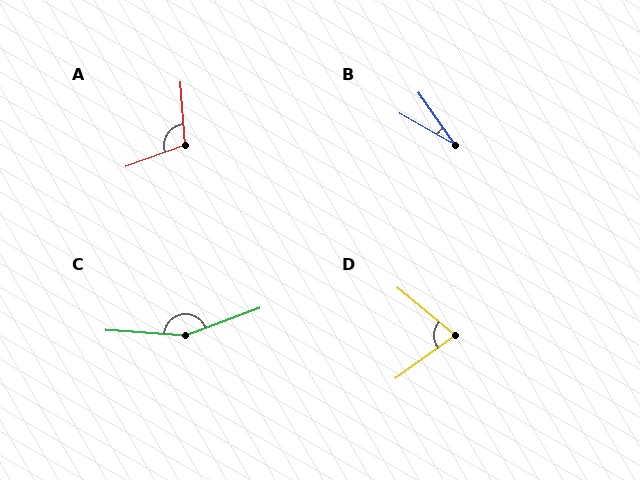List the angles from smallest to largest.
B (26°), D (75°), A (105°), C (155°).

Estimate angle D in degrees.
Approximately 75 degrees.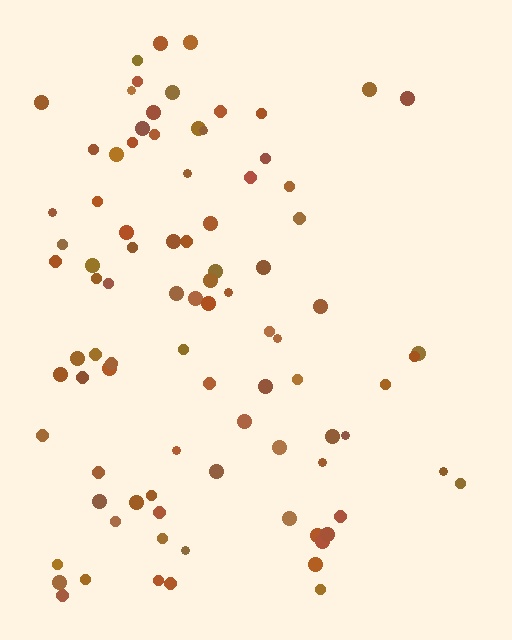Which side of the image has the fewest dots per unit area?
The right.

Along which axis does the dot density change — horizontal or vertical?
Horizontal.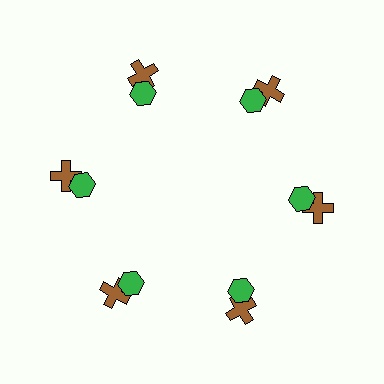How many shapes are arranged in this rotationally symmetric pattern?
There are 12 shapes, arranged in 6 groups of 2.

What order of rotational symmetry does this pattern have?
This pattern has 6-fold rotational symmetry.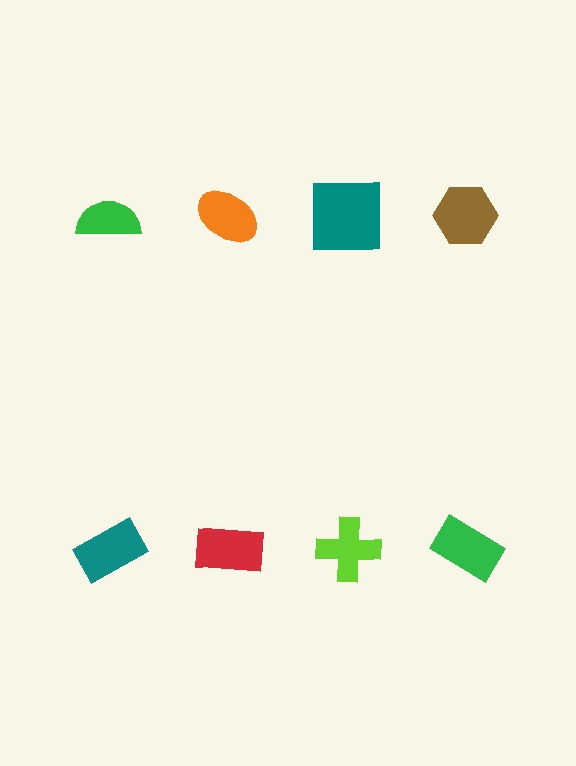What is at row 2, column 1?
A teal rectangle.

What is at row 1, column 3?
A teal square.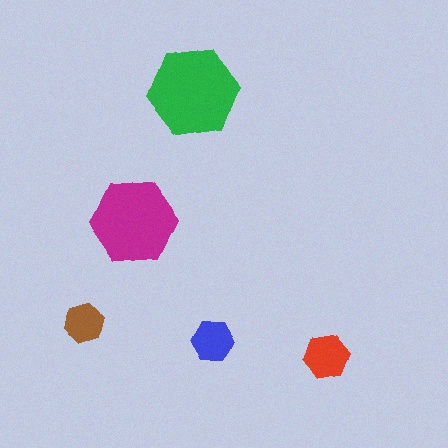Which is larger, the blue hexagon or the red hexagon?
The red one.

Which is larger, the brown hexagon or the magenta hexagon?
The magenta one.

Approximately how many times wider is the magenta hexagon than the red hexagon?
About 2 times wider.